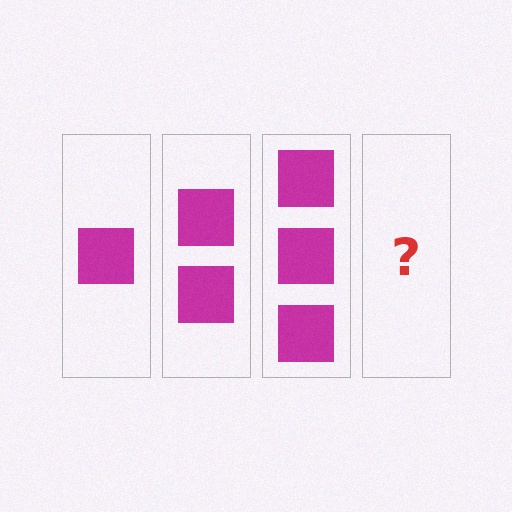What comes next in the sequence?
The next element should be 4 squares.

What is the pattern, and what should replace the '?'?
The pattern is that each step adds one more square. The '?' should be 4 squares.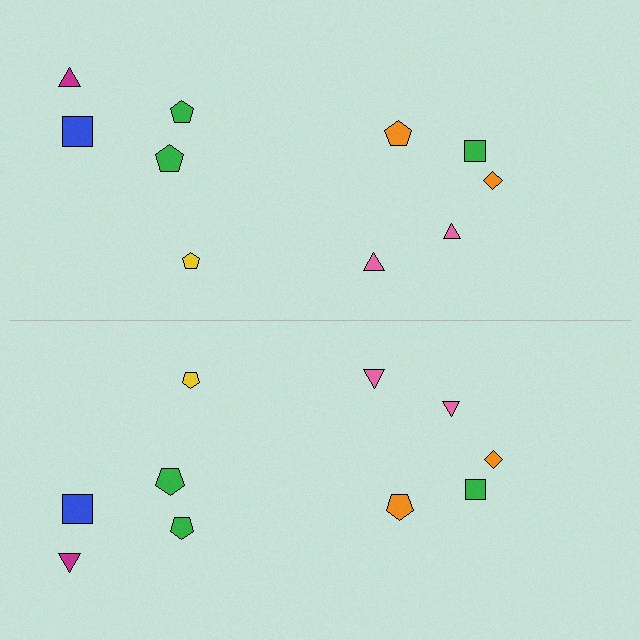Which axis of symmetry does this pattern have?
The pattern has a horizontal axis of symmetry running through the center of the image.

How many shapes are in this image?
There are 20 shapes in this image.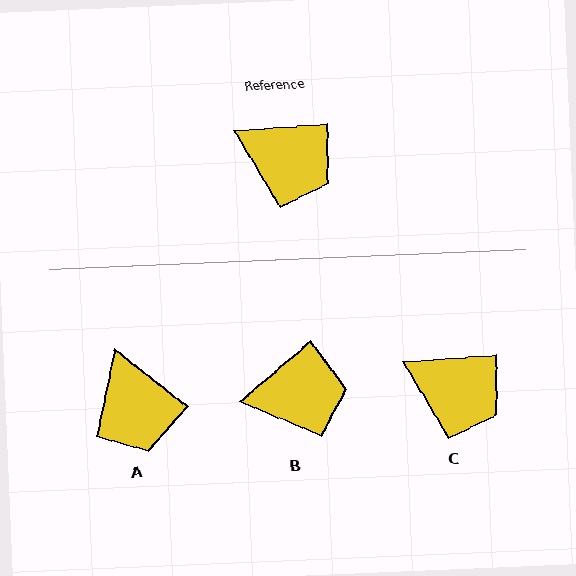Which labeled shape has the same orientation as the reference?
C.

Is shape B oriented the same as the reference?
No, it is off by about 36 degrees.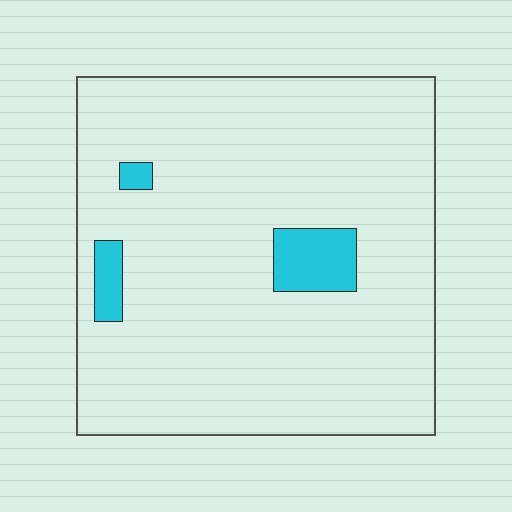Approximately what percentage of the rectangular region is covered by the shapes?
Approximately 5%.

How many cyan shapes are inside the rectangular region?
3.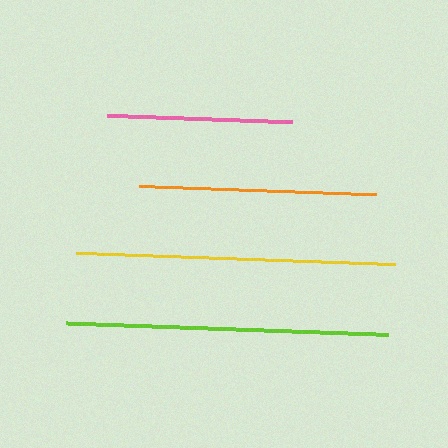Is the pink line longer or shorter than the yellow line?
The yellow line is longer than the pink line.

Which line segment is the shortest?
The pink line is the shortest at approximately 184 pixels.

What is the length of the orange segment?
The orange segment is approximately 237 pixels long.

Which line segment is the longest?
The lime line is the longest at approximately 322 pixels.